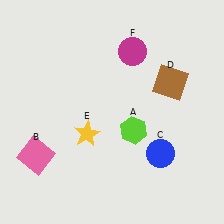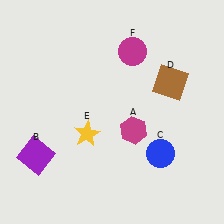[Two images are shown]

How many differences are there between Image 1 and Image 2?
There are 2 differences between the two images.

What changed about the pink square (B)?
In Image 1, B is pink. In Image 2, it changed to purple.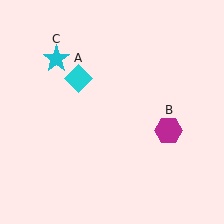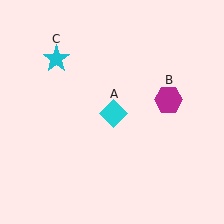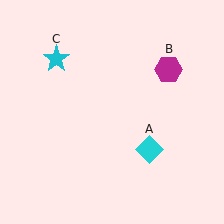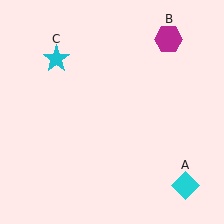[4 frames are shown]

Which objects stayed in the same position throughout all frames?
Cyan star (object C) remained stationary.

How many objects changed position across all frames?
2 objects changed position: cyan diamond (object A), magenta hexagon (object B).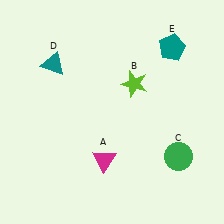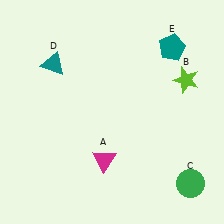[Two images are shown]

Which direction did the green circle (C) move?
The green circle (C) moved down.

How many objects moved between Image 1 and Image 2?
2 objects moved between the two images.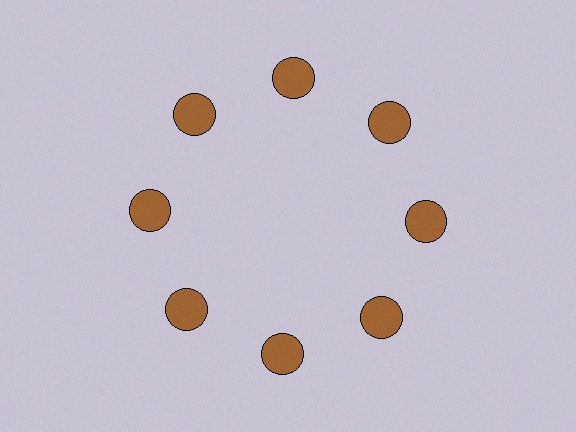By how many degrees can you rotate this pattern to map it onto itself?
The pattern maps onto itself every 45 degrees of rotation.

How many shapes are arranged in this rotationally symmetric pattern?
There are 8 shapes, arranged in 8 groups of 1.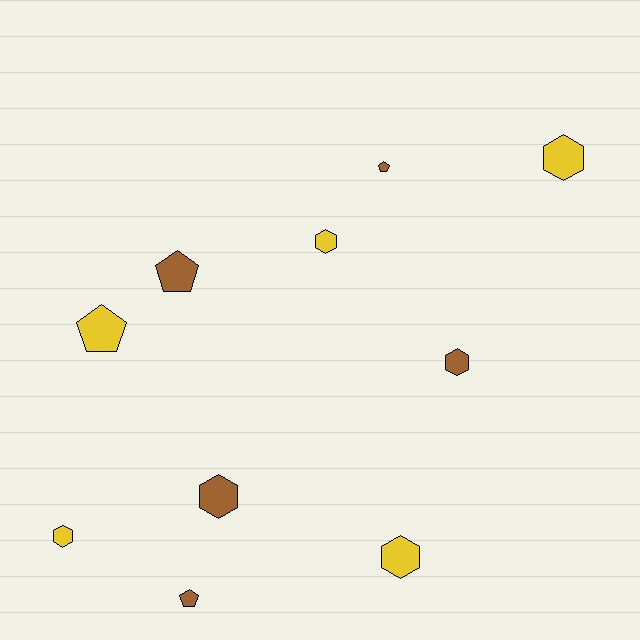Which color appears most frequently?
Brown, with 5 objects.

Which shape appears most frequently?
Hexagon, with 6 objects.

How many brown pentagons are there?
There are 3 brown pentagons.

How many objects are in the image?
There are 10 objects.